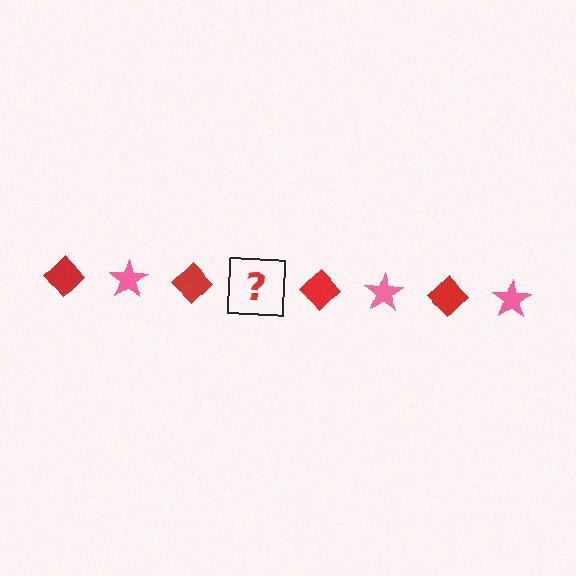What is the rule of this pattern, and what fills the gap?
The rule is that the pattern alternates between red diamond and pink star. The gap should be filled with a pink star.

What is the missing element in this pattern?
The missing element is a pink star.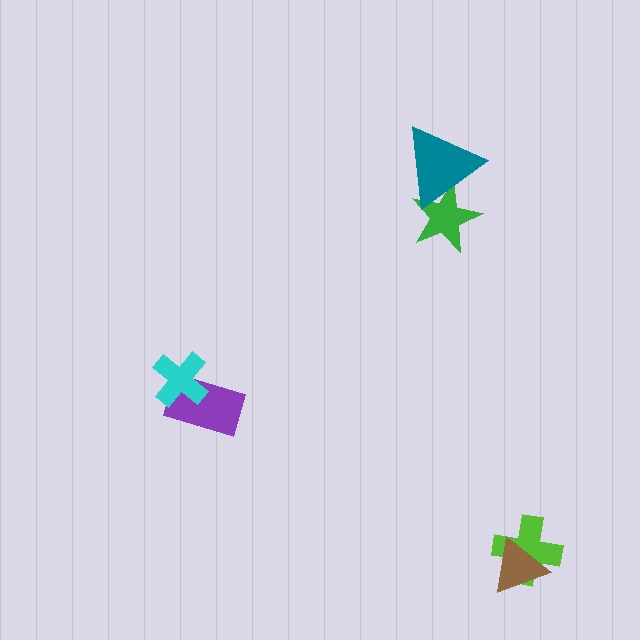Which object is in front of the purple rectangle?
The cyan cross is in front of the purple rectangle.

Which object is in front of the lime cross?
The brown triangle is in front of the lime cross.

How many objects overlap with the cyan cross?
1 object overlaps with the cyan cross.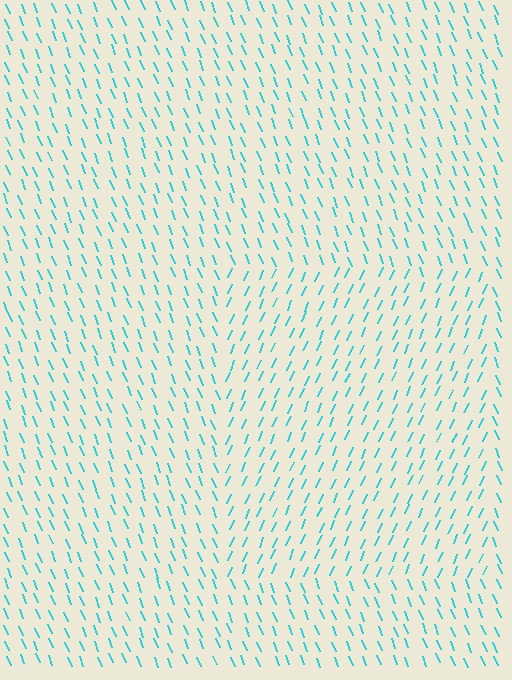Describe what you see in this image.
The image is filled with small cyan line segments. A rectangle region in the image has lines oriented differently from the surrounding lines, creating a visible texture boundary.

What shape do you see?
I see a rectangle.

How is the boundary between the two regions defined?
The boundary is defined purely by a change in line orientation (approximately 45 degrees difference). All lines are the same color and thickness.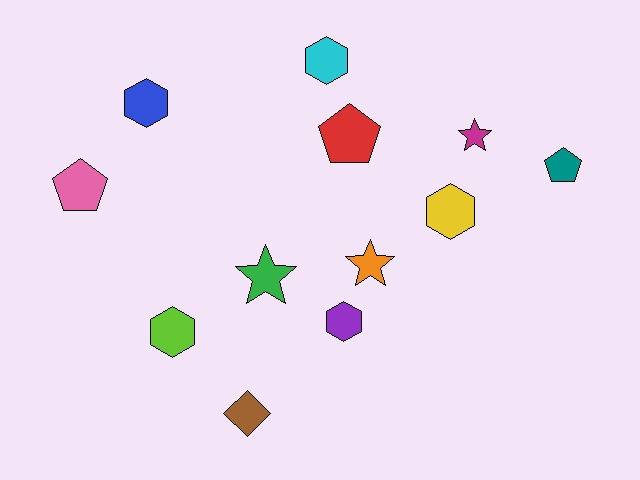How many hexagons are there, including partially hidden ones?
There are 5 hexagons.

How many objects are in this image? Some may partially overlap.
There are 12 objects.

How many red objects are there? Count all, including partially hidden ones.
There is 1 red object.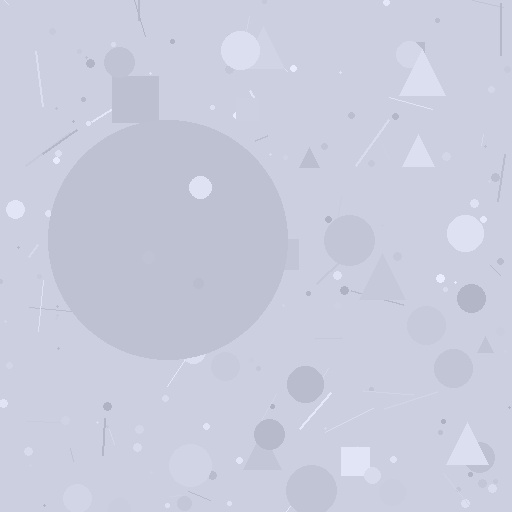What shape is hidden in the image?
A circle is hidden in the image.